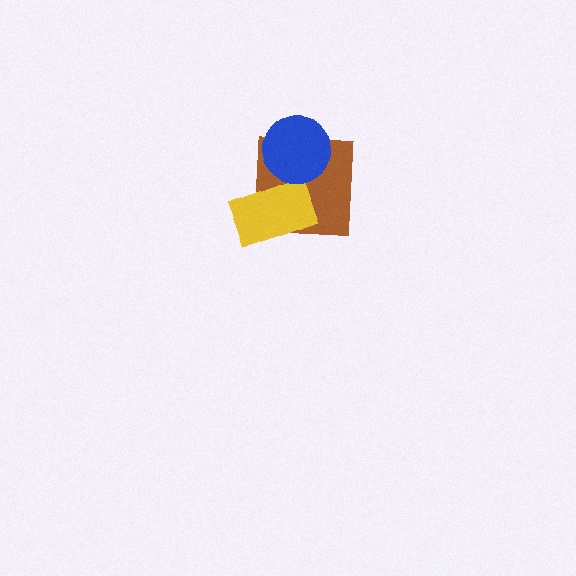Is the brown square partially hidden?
Yes, it is partially covered by another shape.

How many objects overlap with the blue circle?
1 object overlaps with the blue circle.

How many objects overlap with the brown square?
2 objects overlap with the brown square.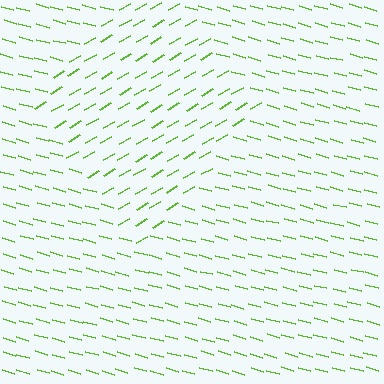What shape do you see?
I see a diamond.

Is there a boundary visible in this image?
Yes, there is a texture boundary formed by a change in line orientation.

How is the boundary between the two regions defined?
The boundary is defined purely by a change in line orientation (approximately 45 degrees difference). All lines are the same color and thickness.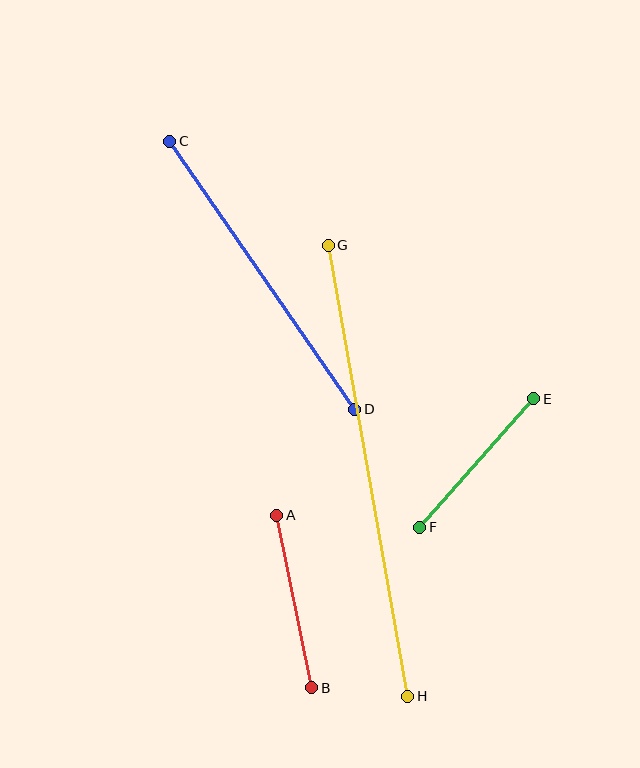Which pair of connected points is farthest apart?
Points G and H are farthest apart.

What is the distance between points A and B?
The distance is approximately 176 pixels.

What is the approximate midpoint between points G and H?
The midpoint is at approximately (368, 471) pixels.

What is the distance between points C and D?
The distance is approximately 325 pixels.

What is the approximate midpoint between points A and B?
The midpoint is at approximately (294, 601) pixels.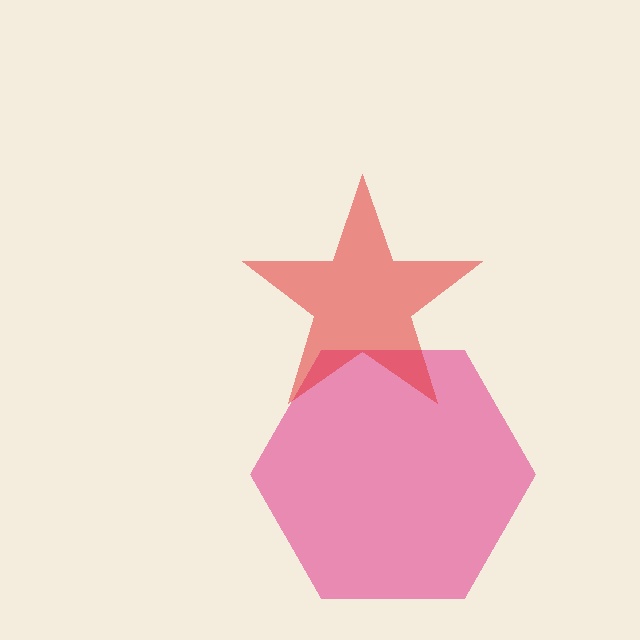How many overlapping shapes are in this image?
There are 2 overlapping shapes in the image.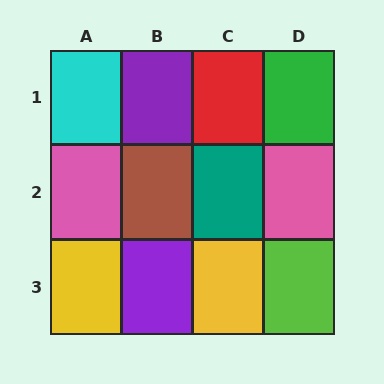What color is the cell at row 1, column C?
Red.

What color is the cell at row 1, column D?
Green.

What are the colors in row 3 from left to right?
Yellow, purple, yellow, lime.